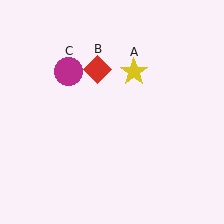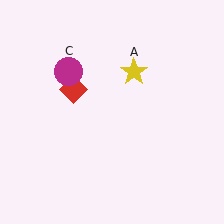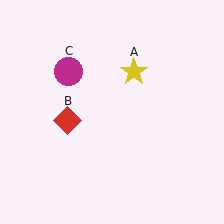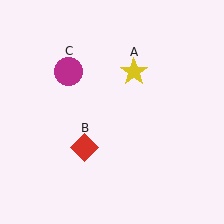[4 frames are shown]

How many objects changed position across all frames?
1 object changed position: red diamond (object B).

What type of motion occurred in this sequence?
The red diamond (object B) rotated counterclockwise around the center of the scene.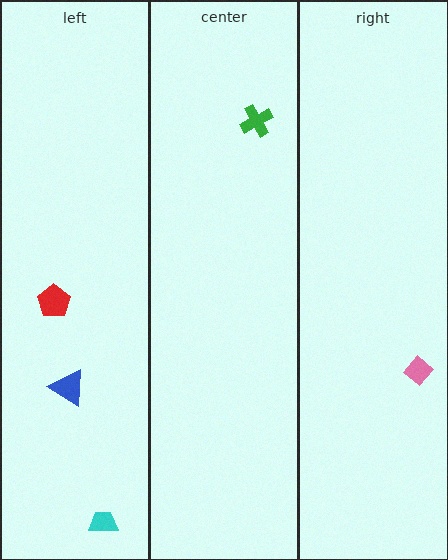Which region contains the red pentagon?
The left region.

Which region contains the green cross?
The center region.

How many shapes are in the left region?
3.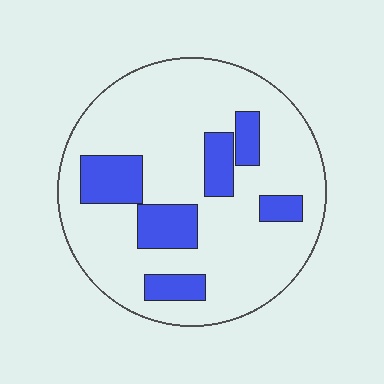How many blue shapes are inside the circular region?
6.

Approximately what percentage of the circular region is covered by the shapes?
Approximately 20%.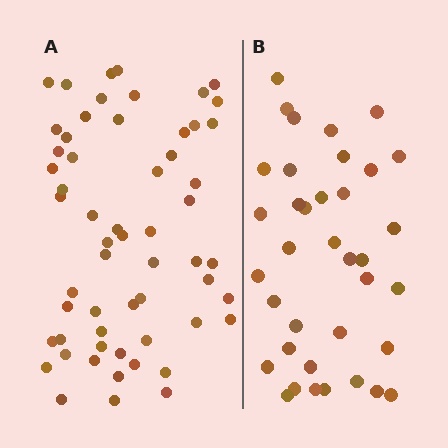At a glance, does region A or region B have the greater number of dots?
Region A (the left region) has more dots.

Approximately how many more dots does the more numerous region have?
Region A has approximately 20 more dots than region B.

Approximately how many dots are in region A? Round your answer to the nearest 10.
About 60 dots. (The exact count is 58, which rounds to 60.)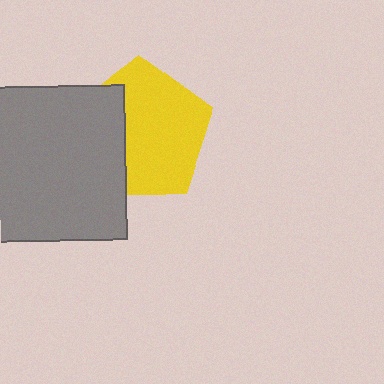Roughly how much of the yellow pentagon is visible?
Most of it is visible (roughly 65%).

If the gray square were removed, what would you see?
You would see the complete yellow pentagon.